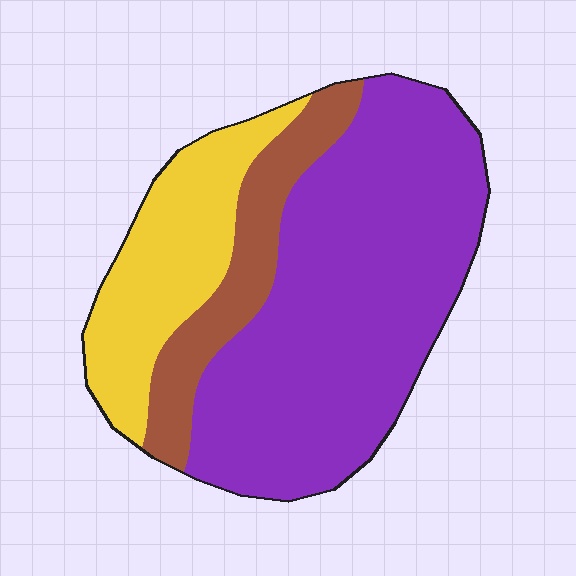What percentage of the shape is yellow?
Yellow covers around 25% of the shape.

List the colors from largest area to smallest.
From largest to smallest: purple, yellow, brown.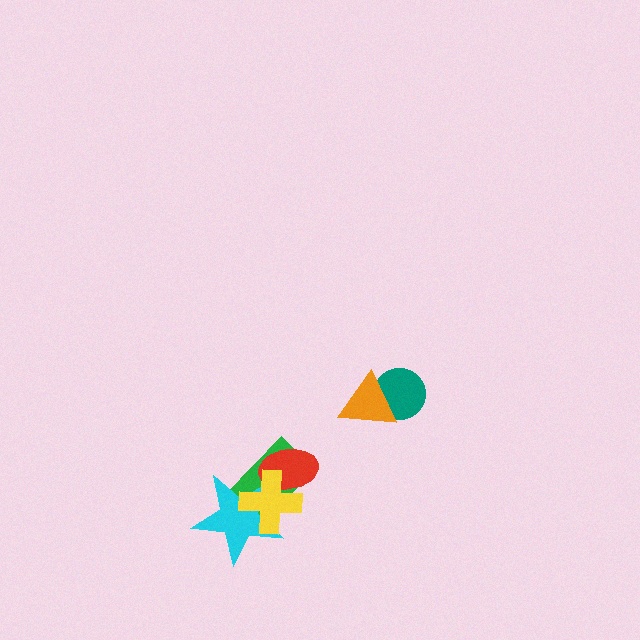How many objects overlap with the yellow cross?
3 objects overlap with the yellow cross.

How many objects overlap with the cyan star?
3 objects overlap with the cyan star.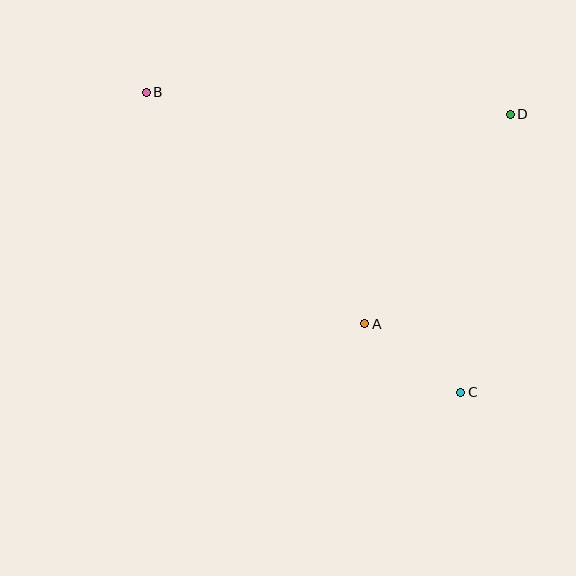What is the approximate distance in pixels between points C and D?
The distance between C and D is approximately 282 pixels.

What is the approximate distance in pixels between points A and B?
The distance between A and B is approximately 318 pixels.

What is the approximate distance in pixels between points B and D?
The distance between B and D is approximately 364 pixels.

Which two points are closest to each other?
Points A and C are closest to each other.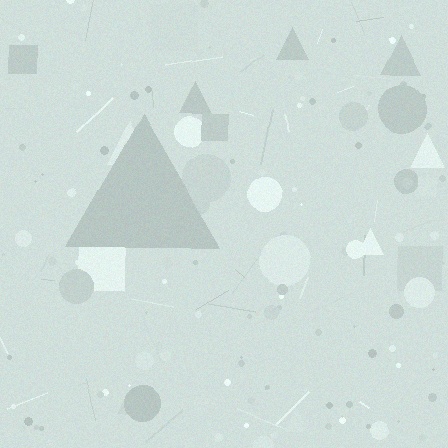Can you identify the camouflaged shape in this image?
The camouflaged shape is a triangle.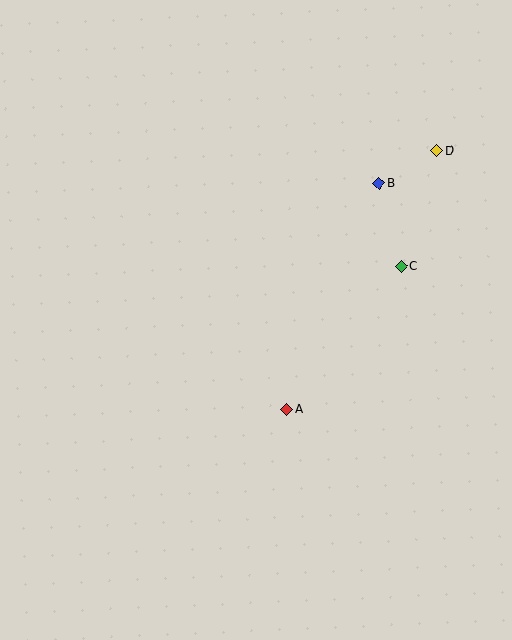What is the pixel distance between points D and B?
The distance between D and B is 66 pixels.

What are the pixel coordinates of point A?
Point A is at (287, 410).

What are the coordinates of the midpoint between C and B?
The midpoint between C and B is at (390, 225).